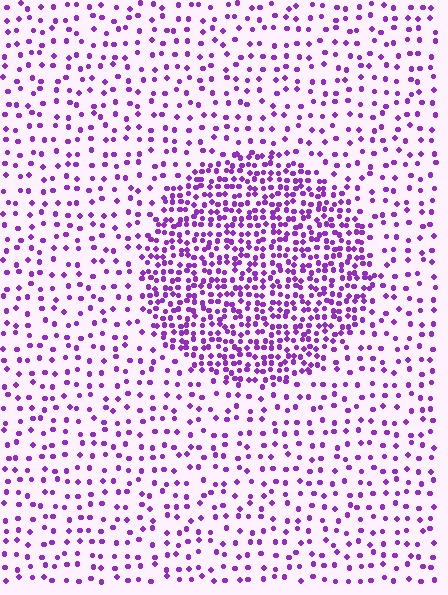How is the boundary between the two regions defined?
The boundary is defined by a change in element density (approximately 2.5x ratio). All elements are the same color, size, and shape.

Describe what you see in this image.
The image contains small purple elements arranged at two different densities. A circle-shaped region is visible where the elements are more densely packed than the surrounding area.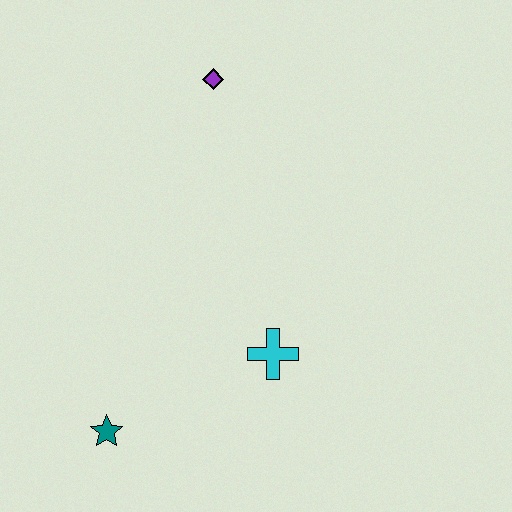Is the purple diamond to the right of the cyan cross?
No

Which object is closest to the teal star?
The cyan cross is closest to the teal star.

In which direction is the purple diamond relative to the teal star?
The purple diamond is above the teal star.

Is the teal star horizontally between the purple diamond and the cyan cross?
No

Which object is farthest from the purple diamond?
The teal star is farthest from the purple diamond.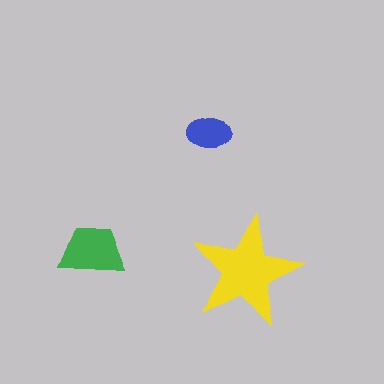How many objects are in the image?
There are 3 objects in the image.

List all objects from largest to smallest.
The yellow star, the green trapezoid, the blue ellipse.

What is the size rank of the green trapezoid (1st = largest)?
2nd.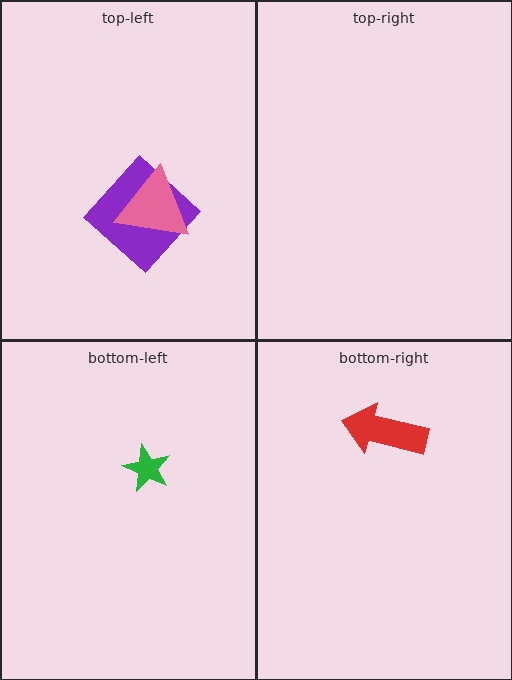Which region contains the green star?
The bottom-left region.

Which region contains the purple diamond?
The top-left region.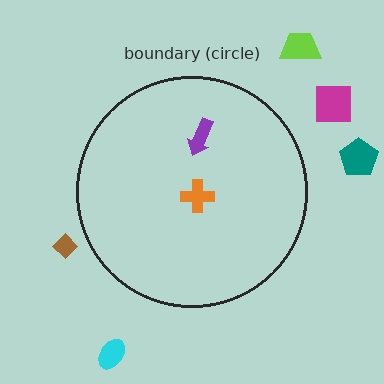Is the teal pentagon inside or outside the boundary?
Outside.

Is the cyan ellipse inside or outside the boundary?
Outside.